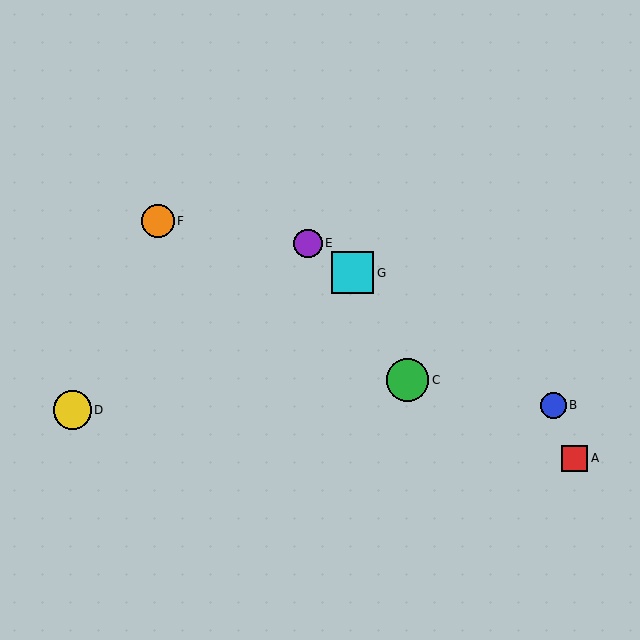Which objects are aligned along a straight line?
Objects B, E, G are aligned along a straight line.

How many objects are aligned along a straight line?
3 objects (B, E, G) are aligned along a straight line.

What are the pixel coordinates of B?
Object B is at (553, 405).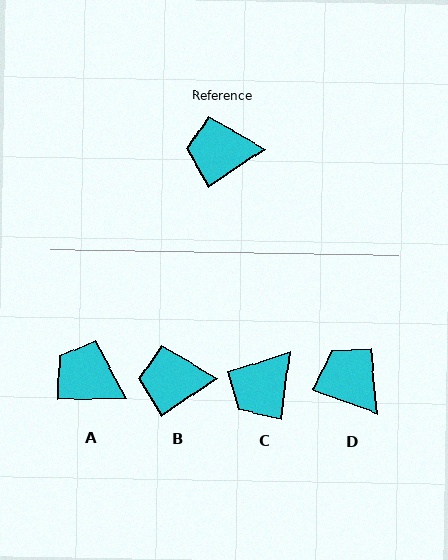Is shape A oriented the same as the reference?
No, it is off by about 32 degrees.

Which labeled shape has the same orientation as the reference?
B.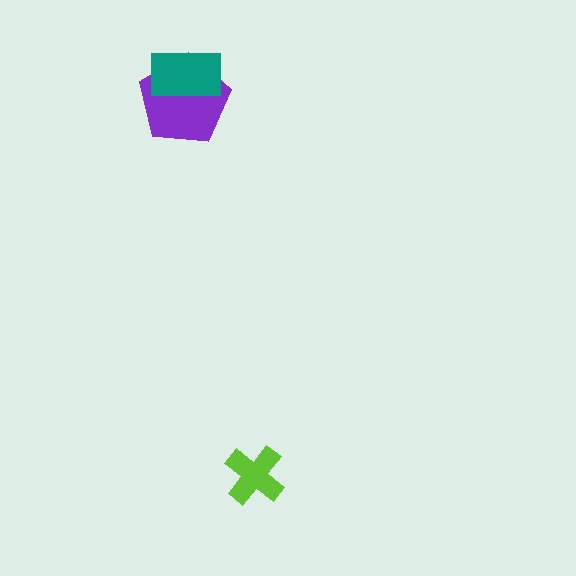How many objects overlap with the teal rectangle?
1 object overlaps with the teal rectangle.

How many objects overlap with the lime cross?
0 objects overlap with the lime cross.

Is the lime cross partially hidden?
No, no other shape covers it.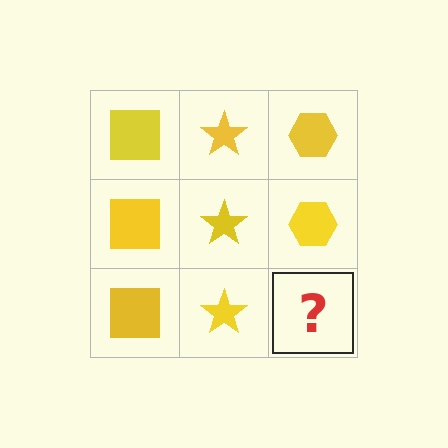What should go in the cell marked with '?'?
The missing cell should contain a yellow hexagon.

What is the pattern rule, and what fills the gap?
The rule is that each column has a consistent shape. The gap should be filled with a yellow hexagon.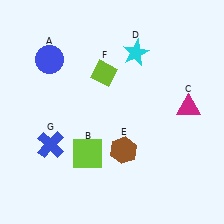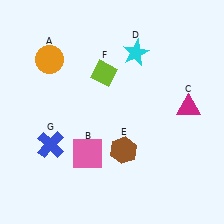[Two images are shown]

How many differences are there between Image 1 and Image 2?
There are 2 differences between the two images.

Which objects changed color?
A changed from blue to orange. B changed from lime to pink.